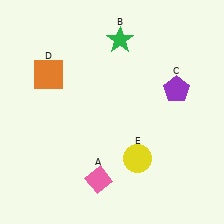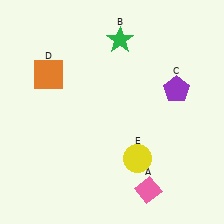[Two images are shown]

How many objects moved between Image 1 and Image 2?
1 object moved between the two images.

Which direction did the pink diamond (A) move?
The pink diamond (A) moved right.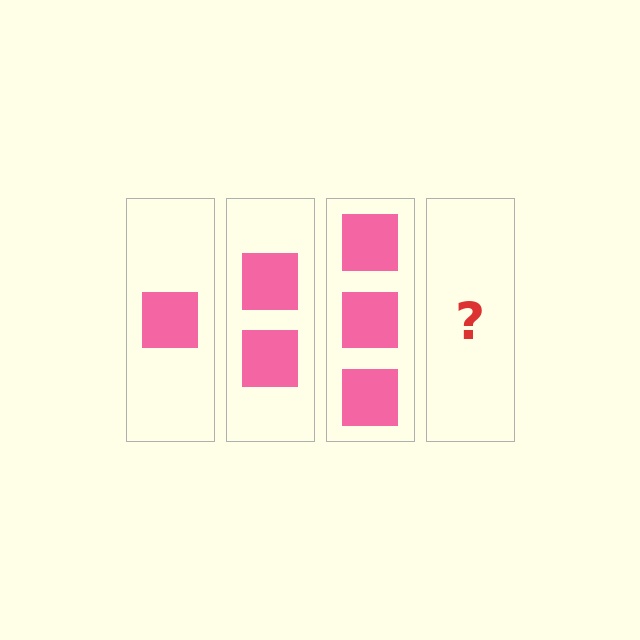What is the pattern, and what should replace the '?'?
The pattern is that each step adds one more square. The '?' should be 4 squares.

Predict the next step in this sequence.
The next step is 4 squares.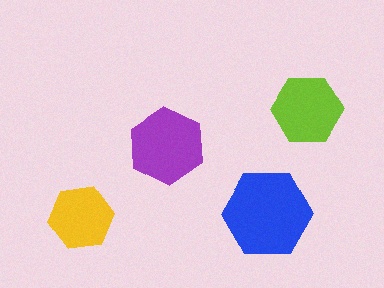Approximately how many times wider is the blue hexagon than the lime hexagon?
About 1.5 times wider.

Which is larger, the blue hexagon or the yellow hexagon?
The blue one.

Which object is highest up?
The lime hexagon is topmost.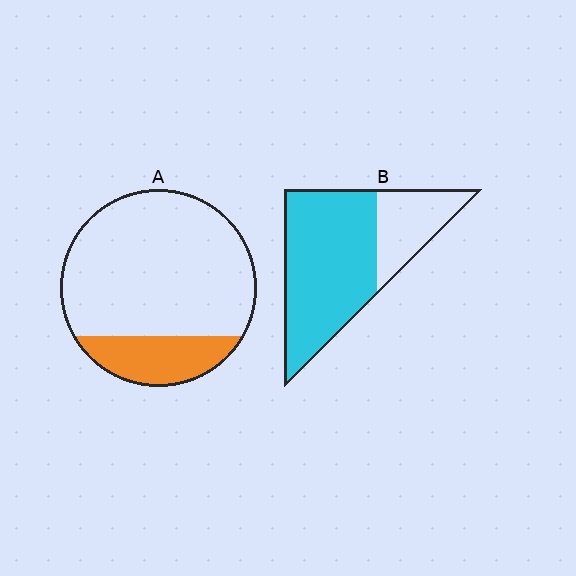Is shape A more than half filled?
No.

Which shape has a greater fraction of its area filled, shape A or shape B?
Shape B.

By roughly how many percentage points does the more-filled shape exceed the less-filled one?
By roughly 50 percentage points (B over A).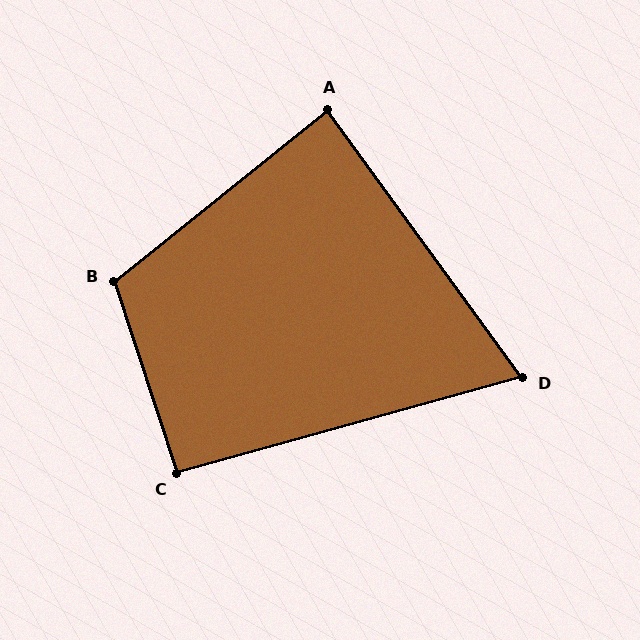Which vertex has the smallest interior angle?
D, at approximately 70 degrees.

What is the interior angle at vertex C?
Approximately 93 degrees (approximately right).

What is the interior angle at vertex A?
Approximately 87 degrees (approximately right).